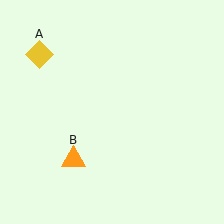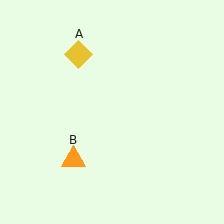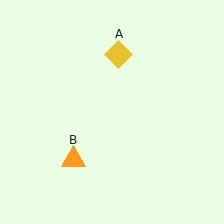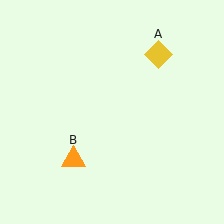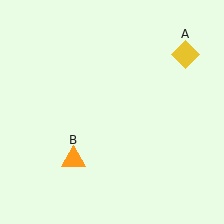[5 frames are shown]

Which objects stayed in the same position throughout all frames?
Orange triangle (object B) remained stationary.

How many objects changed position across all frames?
1 object changed position: yellow diamond (object A).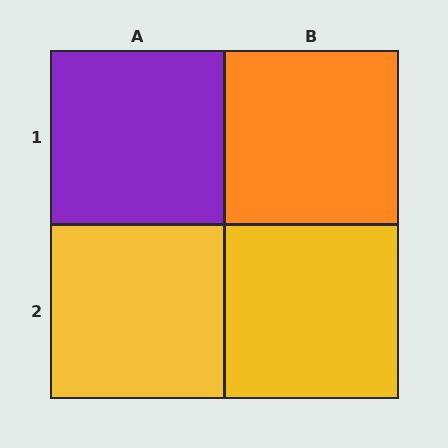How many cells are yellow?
2 cells are yellow.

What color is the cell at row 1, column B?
Orange.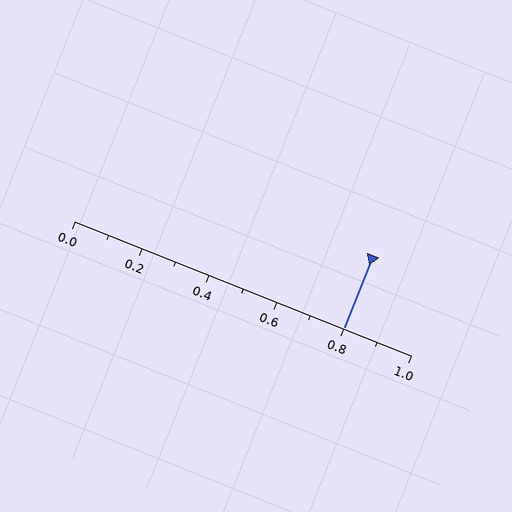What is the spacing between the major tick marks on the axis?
The major ticks are spaced 0.2 apart.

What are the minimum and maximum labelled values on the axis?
The axis runs from 0.0 to 1.0.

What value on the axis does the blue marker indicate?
The marker indicates approximately 0.8.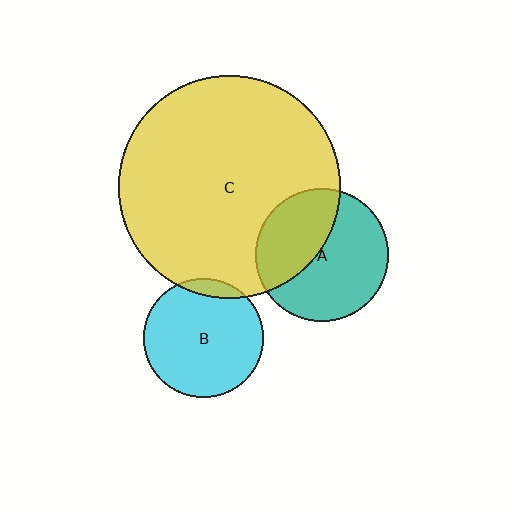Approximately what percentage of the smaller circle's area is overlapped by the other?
Approximately 40%.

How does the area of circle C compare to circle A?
Approximately 2.8 times.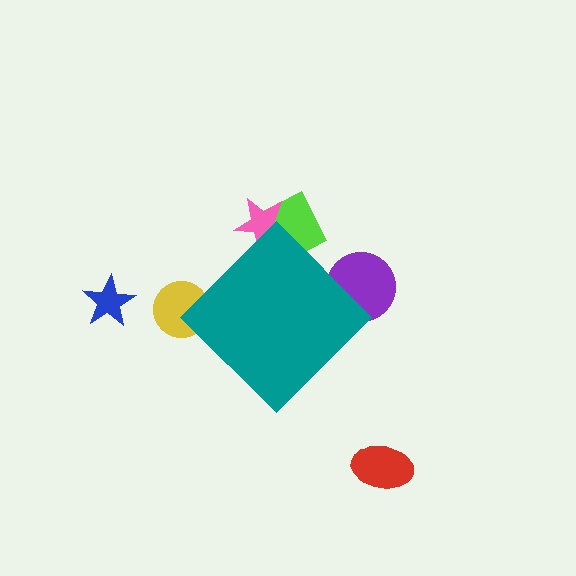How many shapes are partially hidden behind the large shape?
4 shapes are partially hidden.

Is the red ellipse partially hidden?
No, the red ellipse is fully visible.